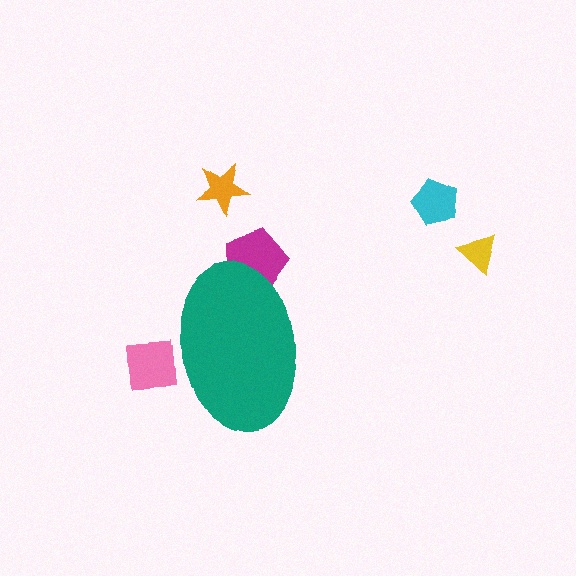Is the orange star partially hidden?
No, the orange star is fully visible.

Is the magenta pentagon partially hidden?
Yes, the magenta pentagon is partially hidden behind the teal ellipse.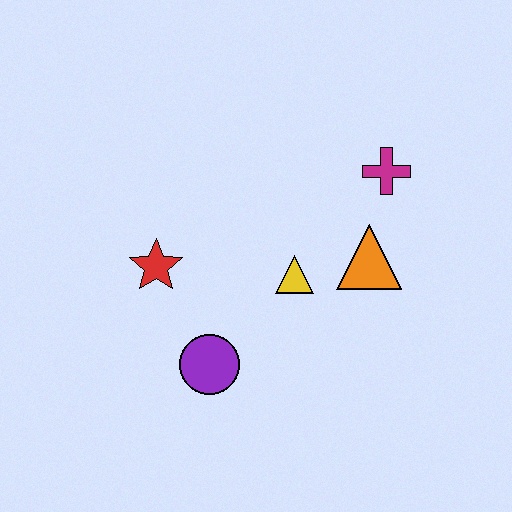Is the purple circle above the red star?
No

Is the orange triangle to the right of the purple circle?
Yes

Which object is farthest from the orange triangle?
The red star is farthest from the orange triangle.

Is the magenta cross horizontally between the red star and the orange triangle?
No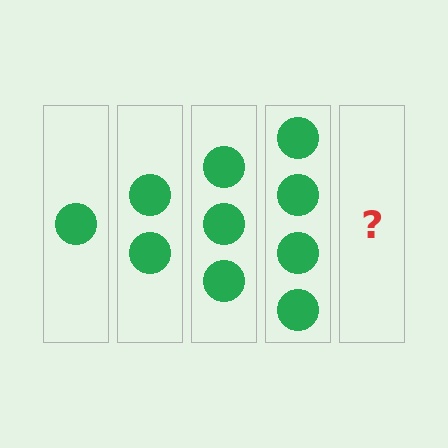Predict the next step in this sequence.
The next step is 5 circles.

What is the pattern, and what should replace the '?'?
The pattern is that each step adds one more circle. The '?' should be 5 circles.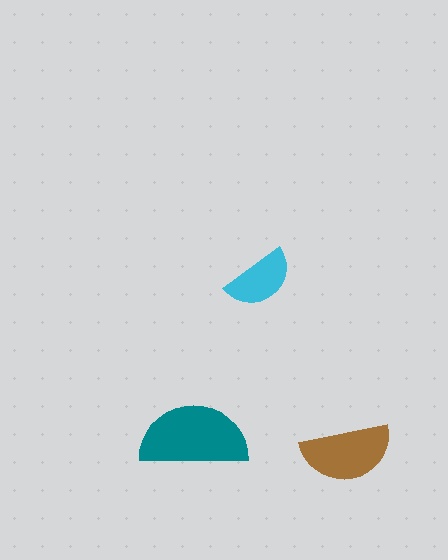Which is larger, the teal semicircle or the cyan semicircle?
The teal one.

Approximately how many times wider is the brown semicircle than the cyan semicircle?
About 1.5 times wider.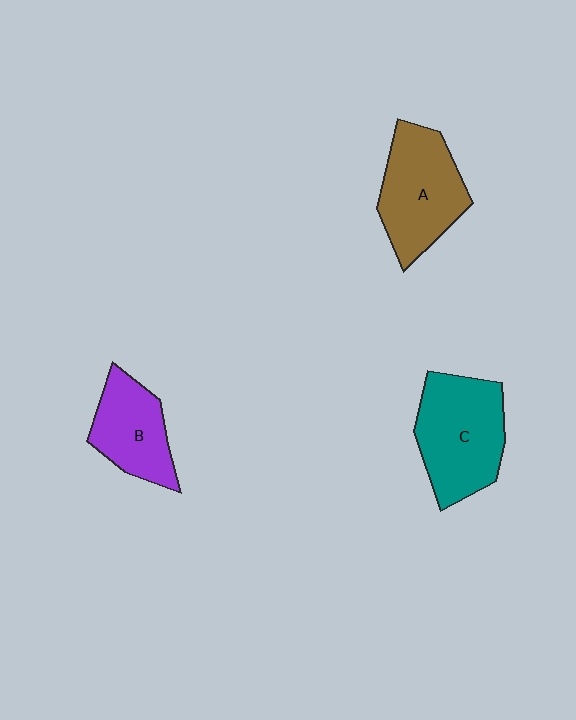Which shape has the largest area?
Shape C (teal).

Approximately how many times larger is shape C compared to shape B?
Approximately 1.4 times.